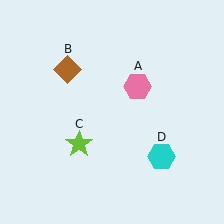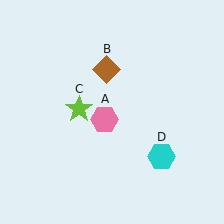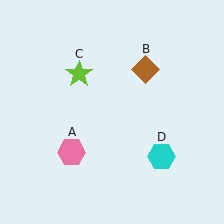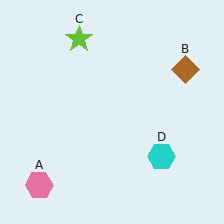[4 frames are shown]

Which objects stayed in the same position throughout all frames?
Cyan hexagon (object D) remained stationary.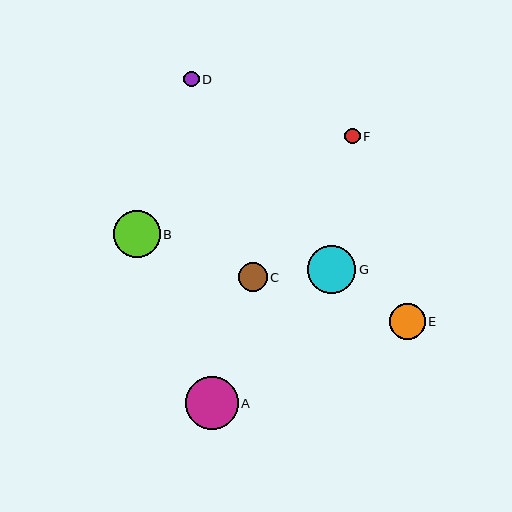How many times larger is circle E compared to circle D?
Circle E is approximately 2.3 times the size of circle D.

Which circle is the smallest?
Circle F is the smallest with a size of approximately 15 pixels.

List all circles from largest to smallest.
From largest to smallest: A, G, B, E, C, D, F.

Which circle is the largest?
Circle A is the largest with a size of approximately 53 pixels.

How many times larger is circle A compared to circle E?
Circle A is approximately 1.5 times the size of circle E.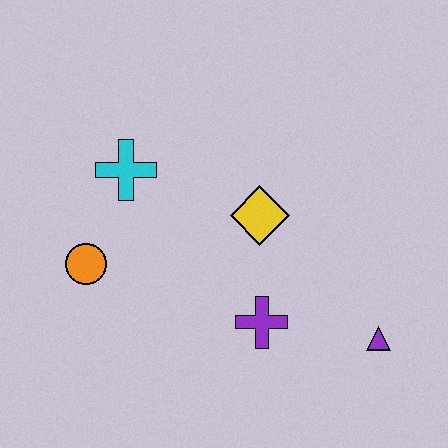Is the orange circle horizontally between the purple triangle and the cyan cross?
No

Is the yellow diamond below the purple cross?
No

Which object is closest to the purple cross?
The yellow diamond is closest to the purple cross.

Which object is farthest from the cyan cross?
The purple triangle is farthest from the cyan cross.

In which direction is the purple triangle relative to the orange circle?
The purple triangle is to the right of the orange circle.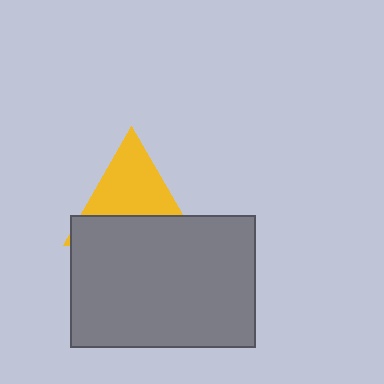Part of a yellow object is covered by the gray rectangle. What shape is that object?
It is a triangle.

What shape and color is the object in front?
The object in front is a gray rectangle.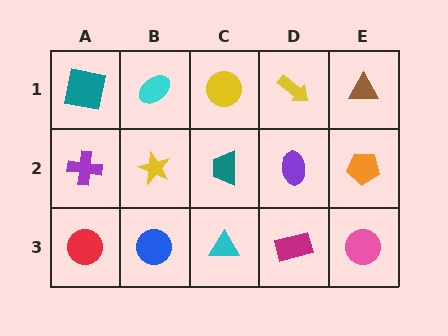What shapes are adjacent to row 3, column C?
A teal trapezoid (row 2, column C), a blue circle (row 3, column B), a magenta rectangle (row 3, column D).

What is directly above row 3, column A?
A purple cross.